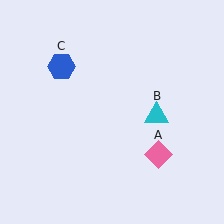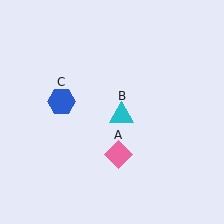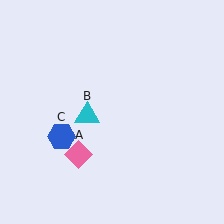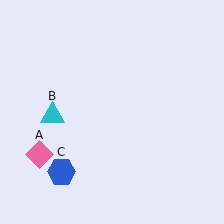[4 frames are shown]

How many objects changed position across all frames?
3 objects changed position: pink diamond (object A), cyan triangle (object B), blue hexagon (object C).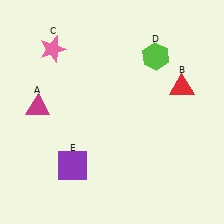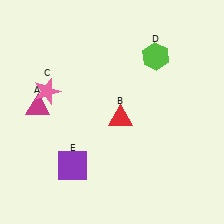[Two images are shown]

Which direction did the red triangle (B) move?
The red triangle (B) moved left.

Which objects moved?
The objects that moved are: the red triangle (B), the pink star (C).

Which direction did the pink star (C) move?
The pink star (C) moved down.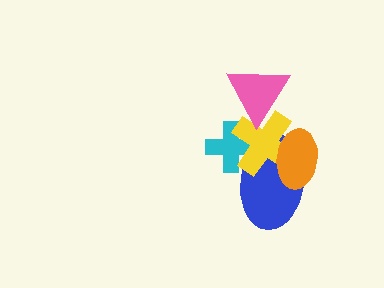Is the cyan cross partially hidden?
Yes, it is partially covered by another shape.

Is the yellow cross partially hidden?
Yes, it is partially covered by another shape.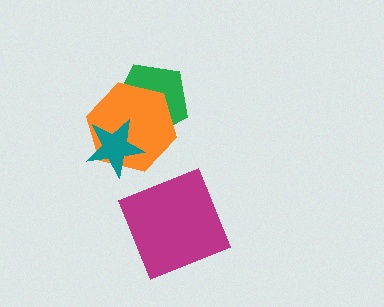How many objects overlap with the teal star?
2 objects overlap with the teal star.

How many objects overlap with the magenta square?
0 objects overlap with the magenta square.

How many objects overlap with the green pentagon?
2 objects overlap with the green pentagon.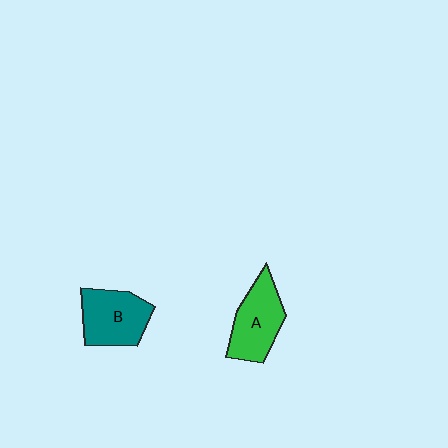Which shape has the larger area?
Shape B (teal).